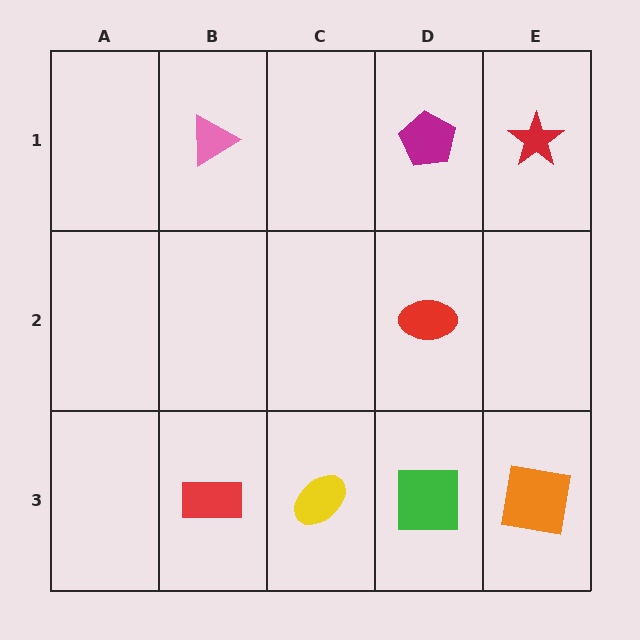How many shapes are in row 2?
1 shape.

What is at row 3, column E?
An orange square.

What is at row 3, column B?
A red rectangle.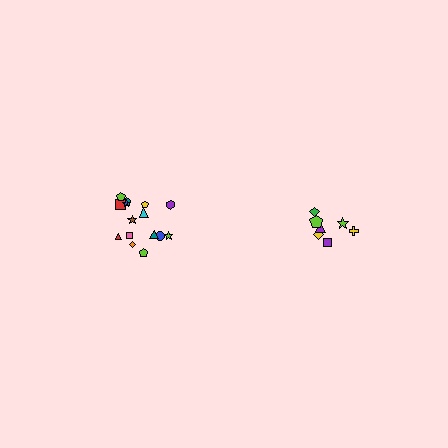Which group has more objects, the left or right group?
The left group.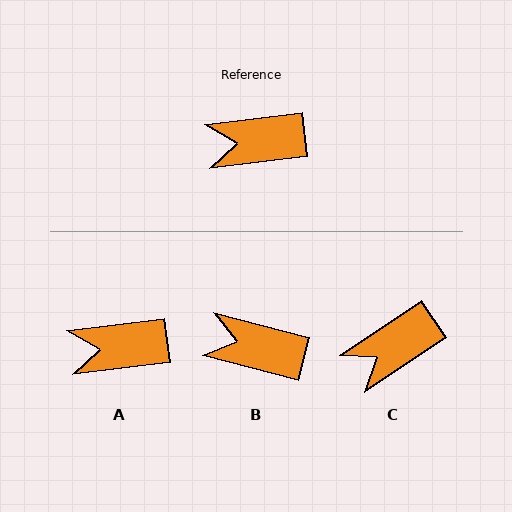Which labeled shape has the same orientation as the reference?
A.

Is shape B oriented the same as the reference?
No, it is off by about 22 degrees.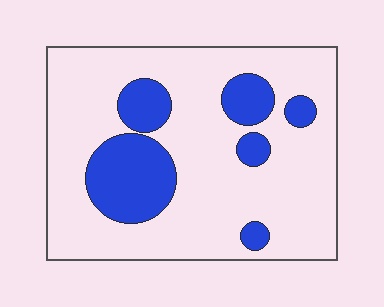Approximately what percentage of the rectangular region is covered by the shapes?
Approximately 20%.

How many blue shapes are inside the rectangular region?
6.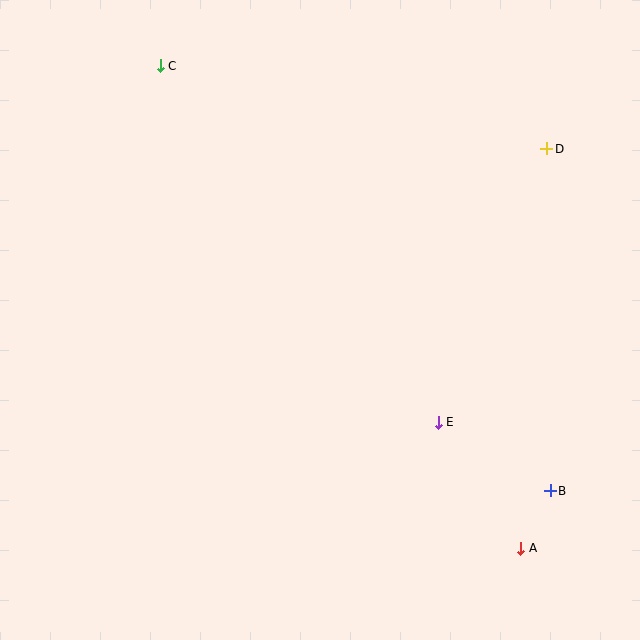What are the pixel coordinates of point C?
Point C is at (160, 66).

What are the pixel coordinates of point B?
Point B is at (550, 491).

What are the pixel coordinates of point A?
Point A is at (521, 548).